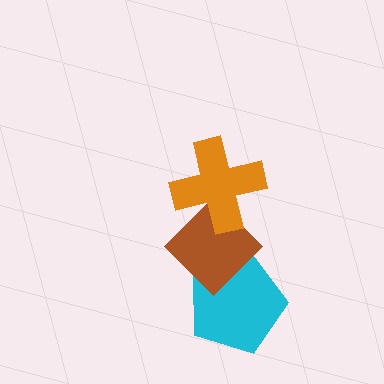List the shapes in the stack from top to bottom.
From top to bottom: the orange cross, the brown diamond, the cyan pentagon.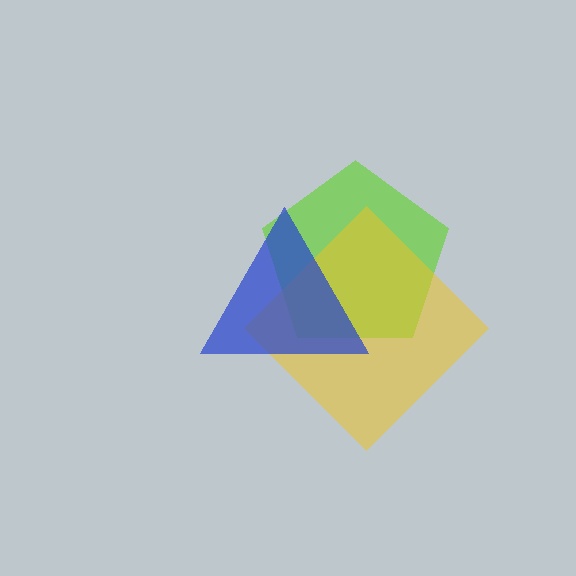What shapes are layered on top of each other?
The layered shapes are: a lime pentagon, a yellow diamond, a blue triangle.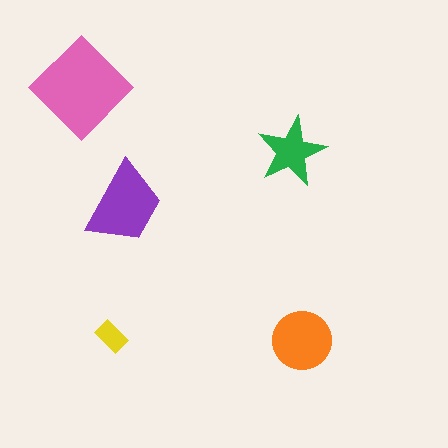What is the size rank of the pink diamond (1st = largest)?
1st.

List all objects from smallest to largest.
The yellow rectangle, the green star, the orange circle, the purple trapezoid, the pink diamond.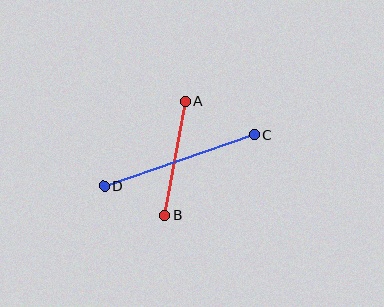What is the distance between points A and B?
The distance is approximately 116 pixels.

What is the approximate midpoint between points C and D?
The midpoint is at approximately (179, 160) pixels.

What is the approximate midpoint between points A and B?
The midpoint is at approximately (175, 158) pixels.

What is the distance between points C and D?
The distance is approximately 158 pixels.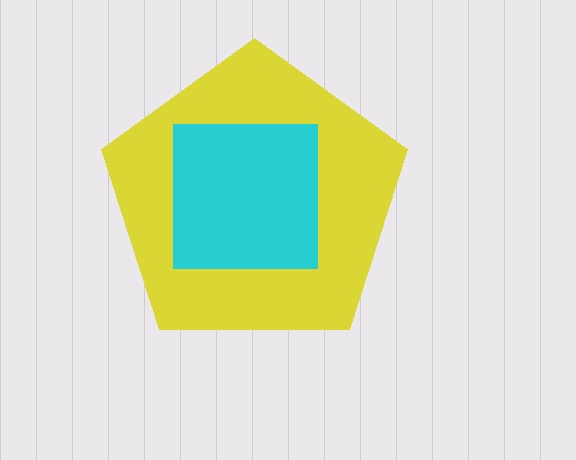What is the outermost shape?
The yellow pentagon.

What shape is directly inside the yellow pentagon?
The cyan square.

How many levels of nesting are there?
2.